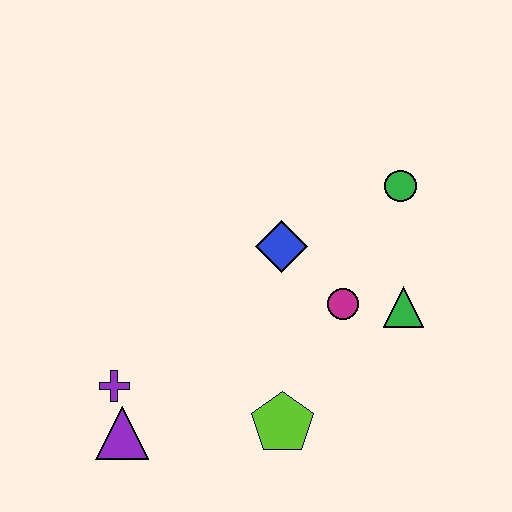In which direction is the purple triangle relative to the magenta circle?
The purple triangle is to the left of the magenta circle.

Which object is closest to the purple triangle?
The purple cross is closest to the purple triangle.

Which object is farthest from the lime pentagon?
The green circle is farthest from the lime pentagon.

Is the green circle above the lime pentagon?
Yes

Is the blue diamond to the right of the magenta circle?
No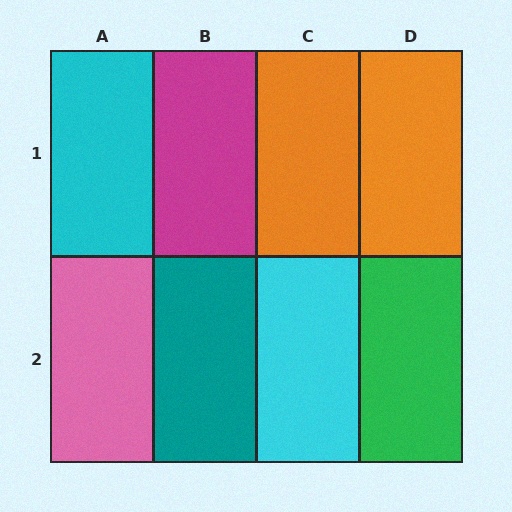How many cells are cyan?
2 cells are cyan.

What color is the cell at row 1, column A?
Cyan.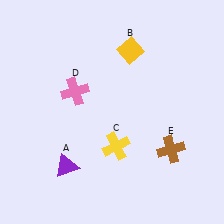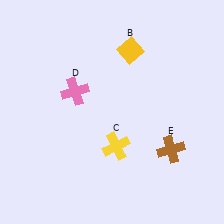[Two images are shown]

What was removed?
The purple triangle (A) was removed in Image 2.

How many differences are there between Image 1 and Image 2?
There is 1 difference between the two images.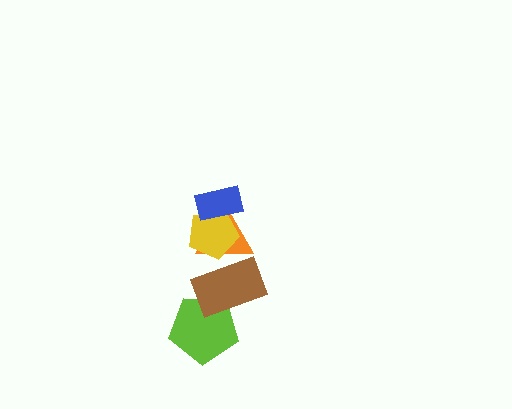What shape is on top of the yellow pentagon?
The blue rectangle is on top of the yellow pentagon.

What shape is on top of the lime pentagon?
The brown rectangle is on top of the lime pentagon.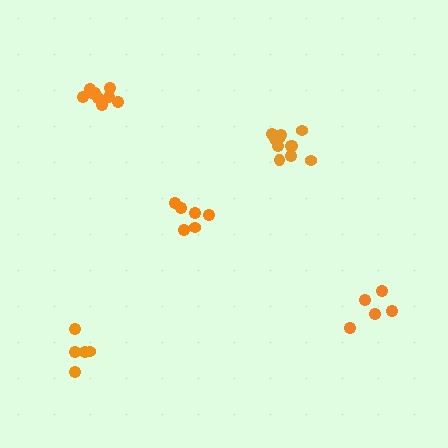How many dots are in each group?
Group 1: 6 dots, Group 2: 5 dots, Group 3: 9 dots, Group 4: 11 dots, Group 5: 5 dots (36 total).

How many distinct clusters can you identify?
There are 5 distinct clusters.